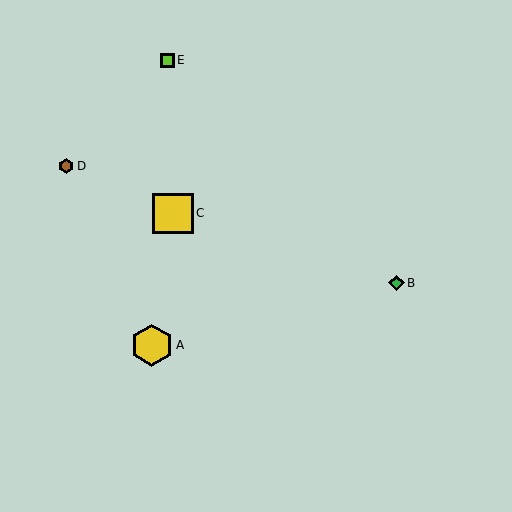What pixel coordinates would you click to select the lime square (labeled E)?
Click at (168, 60) to select the lime square E.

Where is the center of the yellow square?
The center of the yellow square is at (173, 213).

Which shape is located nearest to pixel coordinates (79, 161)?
The brown hexagon (labeled D) at (66, 166) is nearest to that location.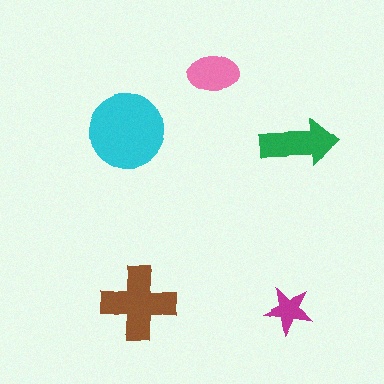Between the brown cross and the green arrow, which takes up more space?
The brown cross.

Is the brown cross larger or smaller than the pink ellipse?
Larger.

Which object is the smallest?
The magenta star.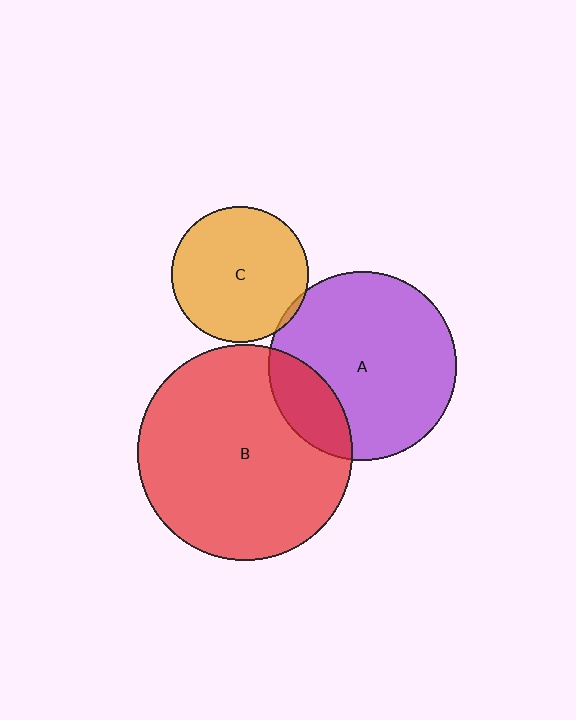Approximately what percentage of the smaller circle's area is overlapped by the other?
Approximately 20%.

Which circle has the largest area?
Circle B (red).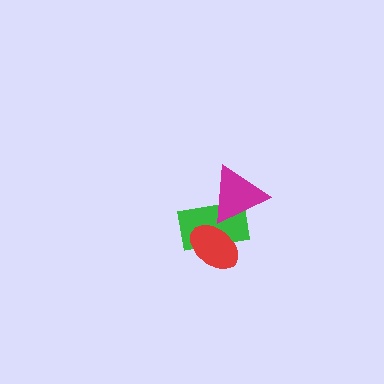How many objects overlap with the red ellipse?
1 object overlaps with the red ellipse.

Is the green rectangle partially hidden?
Yes, it is partially covered by another shape.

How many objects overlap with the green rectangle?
2 objects overlap with the green rectangle.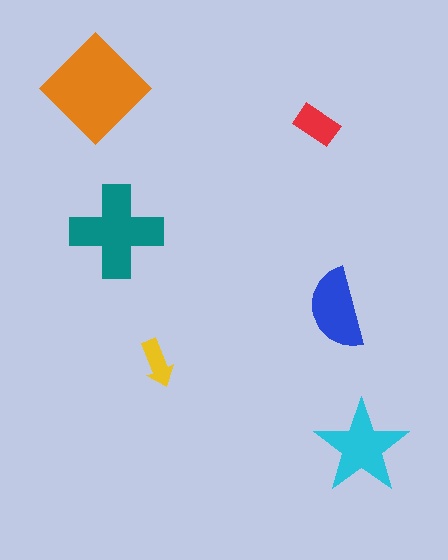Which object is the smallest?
The yellow arrow.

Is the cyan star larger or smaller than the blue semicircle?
Larger.